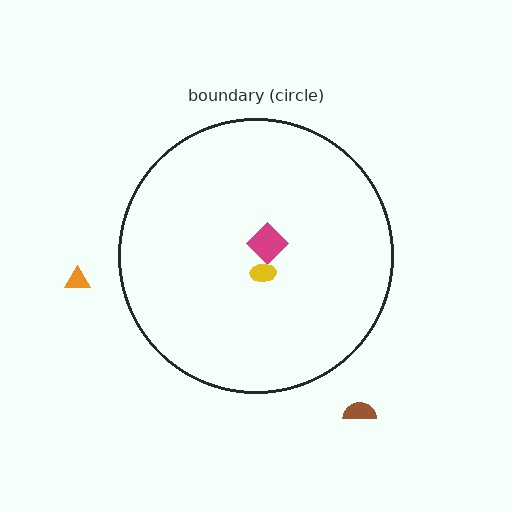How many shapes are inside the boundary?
2 inside, 2 outside.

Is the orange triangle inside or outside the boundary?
Outside.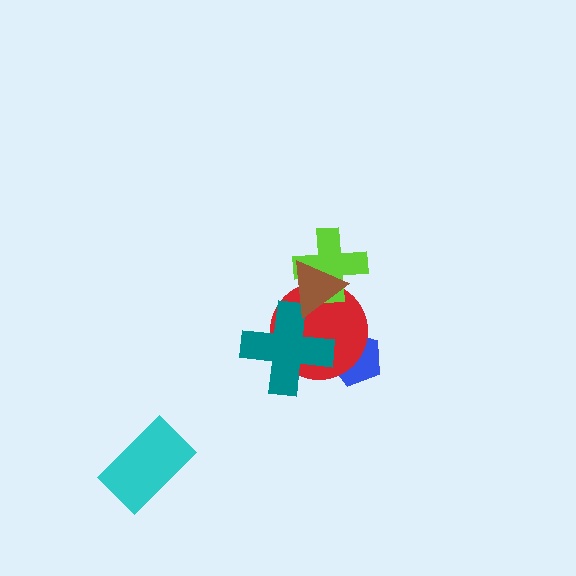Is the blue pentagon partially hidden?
Yes, it is partially covered by another shape.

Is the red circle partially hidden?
Yes, it is partially covered by another shape.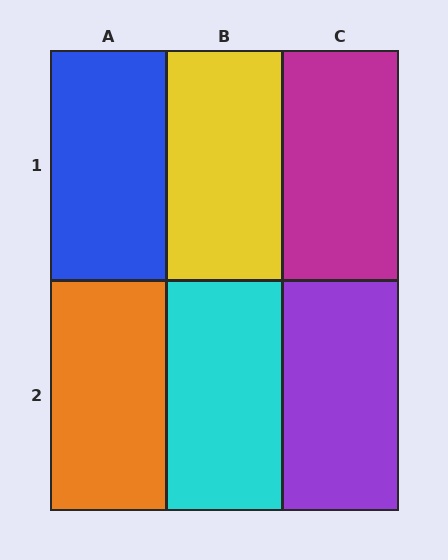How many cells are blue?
1 cell is blue.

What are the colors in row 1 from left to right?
Blue, yellow, magenta.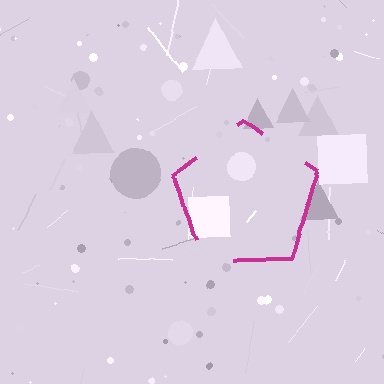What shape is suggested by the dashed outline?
The dashed outline suggests a pentagon.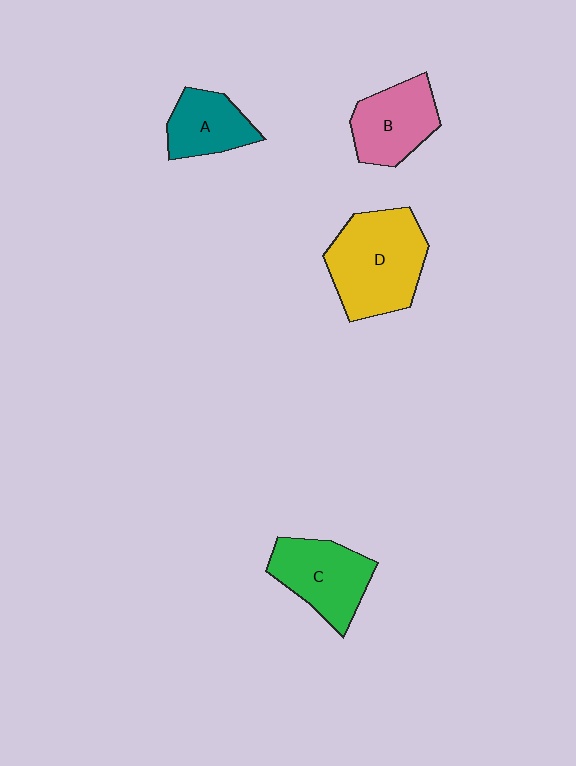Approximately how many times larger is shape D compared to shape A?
Approximately 1.9 times.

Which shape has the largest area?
Shape D (yellow).